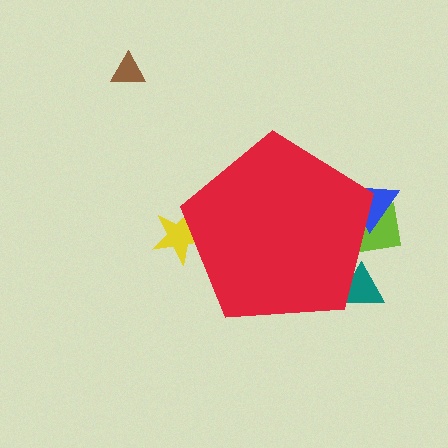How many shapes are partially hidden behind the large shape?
4 shapes are partially hidden.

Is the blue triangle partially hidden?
Yes, the blue triangle is partially hidden behind the red pentagon.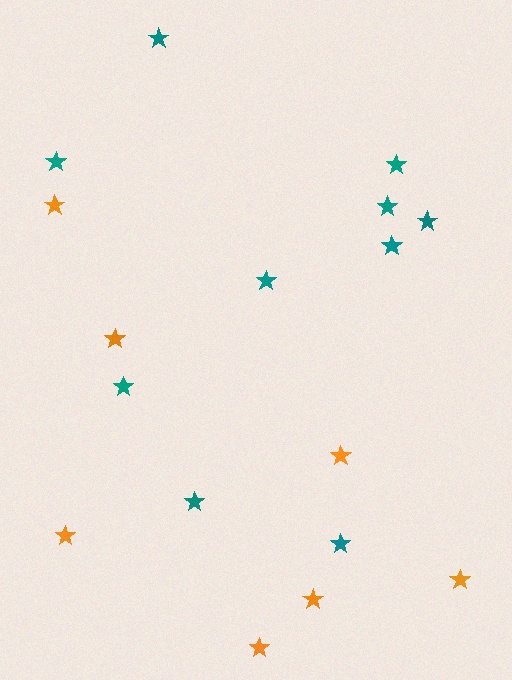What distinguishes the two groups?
There are 2 groups: one group of teal stars (10) and one group of orange stars (7).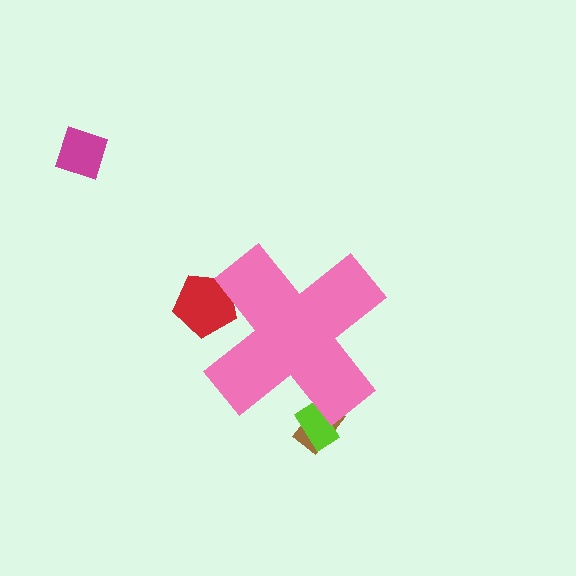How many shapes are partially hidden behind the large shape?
3 shapes are partially hidden.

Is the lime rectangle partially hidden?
Yes, the lime rectangle is partially hidden behind the pink cross.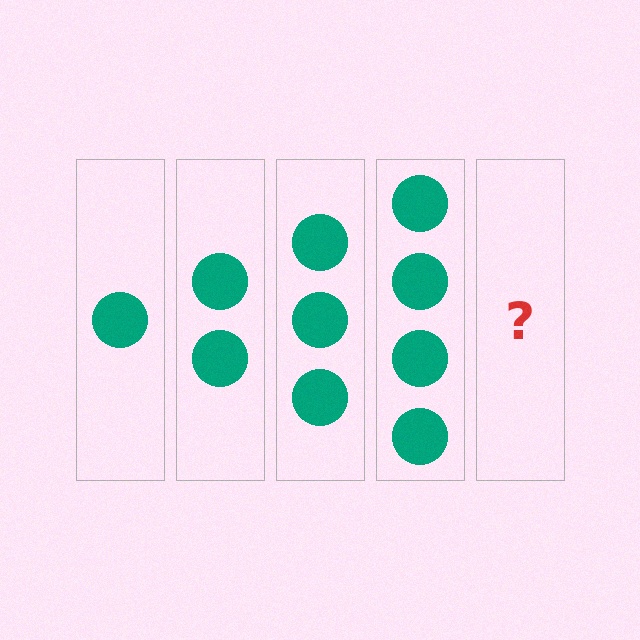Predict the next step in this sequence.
The next step is 5 circles.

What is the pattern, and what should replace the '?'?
The pattern is that each step adds one more circle. The '?' should be 5 circles.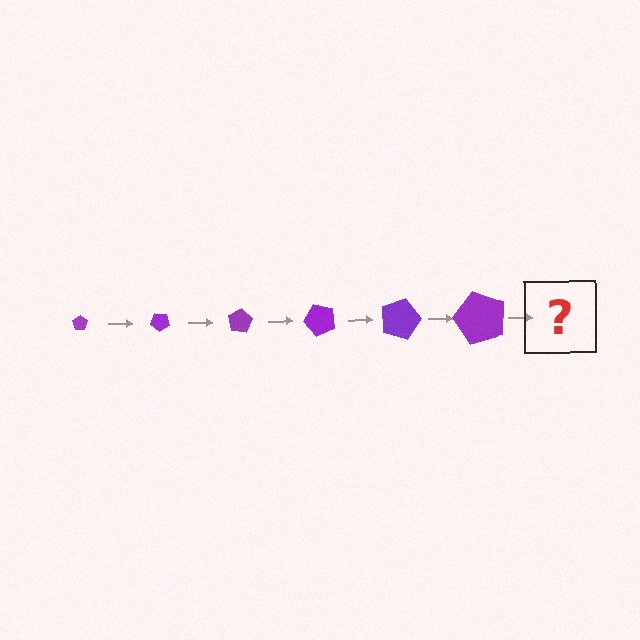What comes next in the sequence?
The next element should be a pentagon, larger than the previous one and rotated 240 degrees from the start.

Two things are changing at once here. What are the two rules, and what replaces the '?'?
The two rules are that the pentagon grows larger each step and it rotates 40 degrees each step. The '?' should be a pentagon, larger than the previous one and rotated 240 degrees from the start.